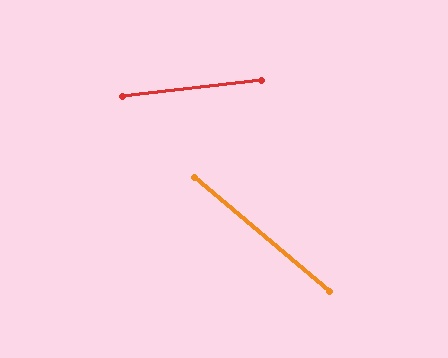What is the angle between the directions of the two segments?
Approximately 47 degrees.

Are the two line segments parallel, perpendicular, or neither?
Neither parallel nor perpendicular — they differ by about 47°.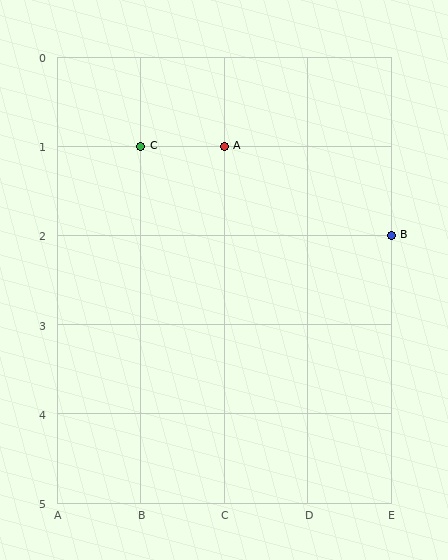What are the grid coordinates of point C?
Point C is at grid coordinates (B, 1).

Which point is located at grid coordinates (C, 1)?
Point A is at (C, 1).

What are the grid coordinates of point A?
Point A is at grid coordinates (C, 1).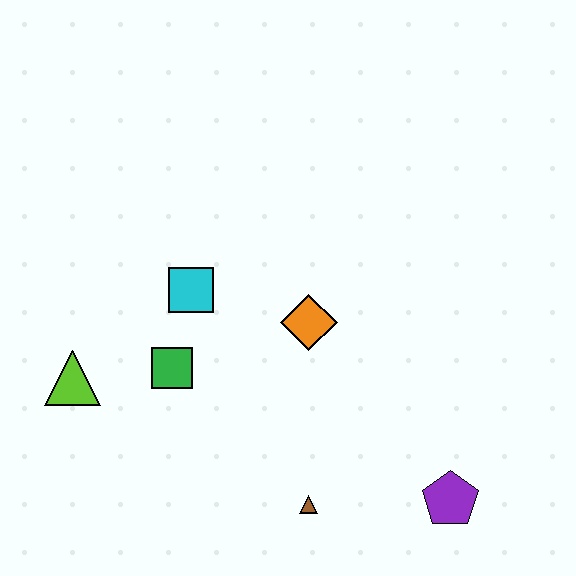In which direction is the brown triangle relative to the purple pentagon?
The brown triangle is to the left of the purple pentagon.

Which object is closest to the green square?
The cyan square is closest to the green square.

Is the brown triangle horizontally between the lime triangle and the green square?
No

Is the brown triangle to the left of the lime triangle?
No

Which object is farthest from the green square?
The purple pentagon is farthest from the green square.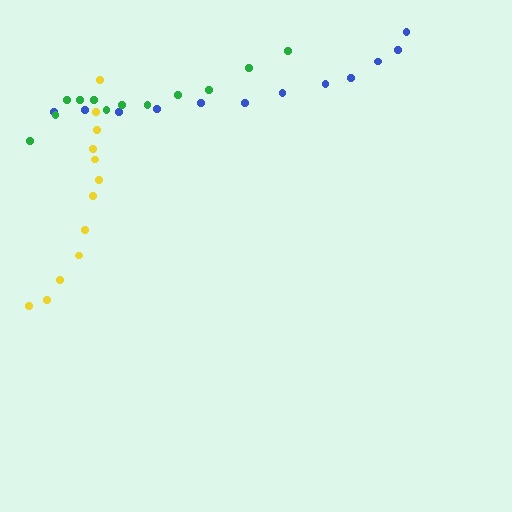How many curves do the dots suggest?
There are 3 distinct paths.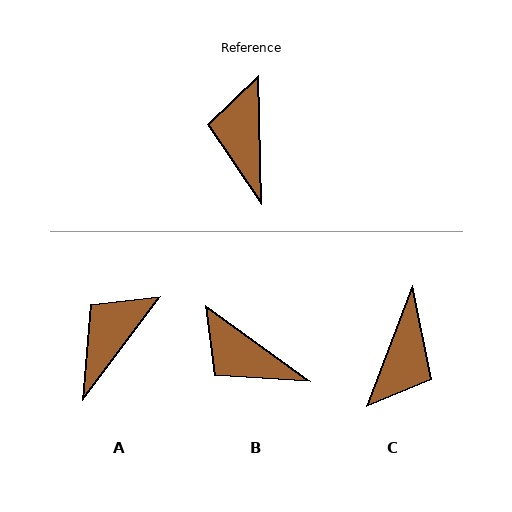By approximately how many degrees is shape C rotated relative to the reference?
Approximately 158 degrees counter-clockwise.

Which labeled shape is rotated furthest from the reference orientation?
C, about 158 degrees away.